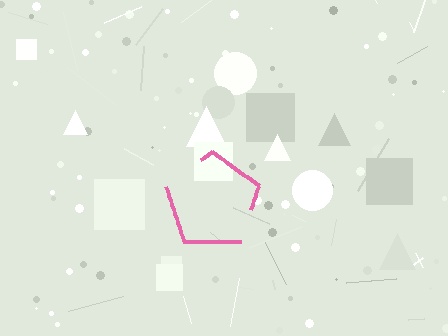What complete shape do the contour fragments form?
The contour fragments form a pentagon.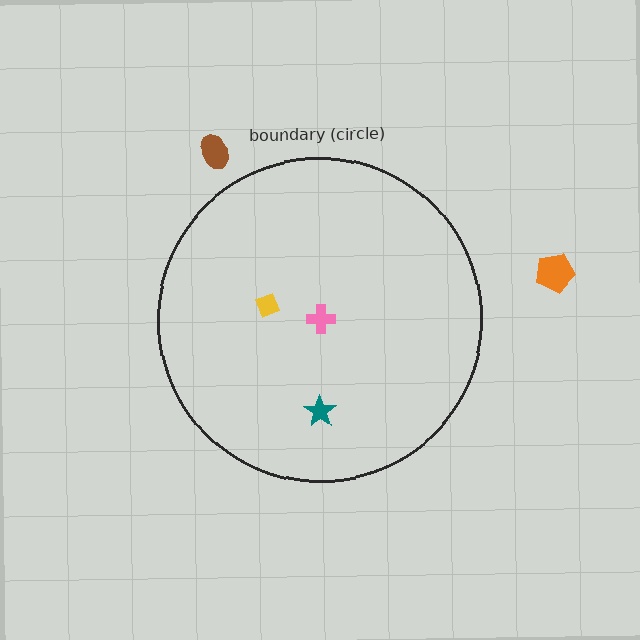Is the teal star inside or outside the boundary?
Inside.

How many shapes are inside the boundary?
3 inside, 2 outside.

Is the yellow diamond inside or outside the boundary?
Inside.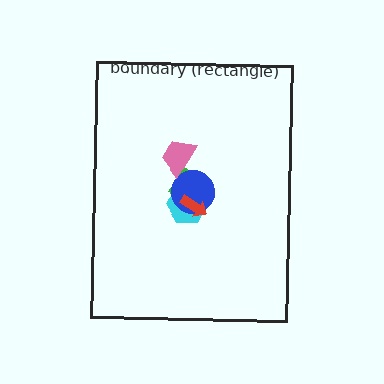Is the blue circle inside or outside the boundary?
Inside.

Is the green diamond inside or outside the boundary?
Inside.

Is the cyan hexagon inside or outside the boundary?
Inside.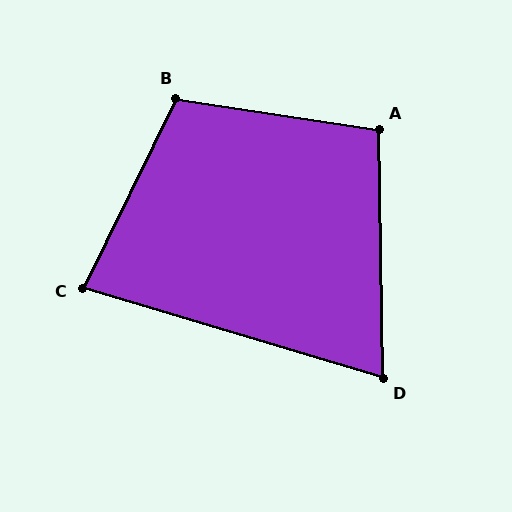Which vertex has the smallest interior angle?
D, at approximately 72 degrees.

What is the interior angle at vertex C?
Approximately 81 degrees (acute).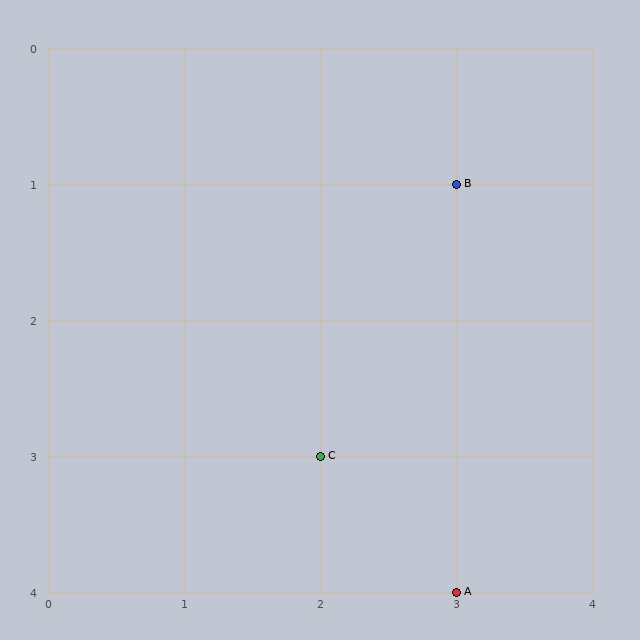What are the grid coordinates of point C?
Point C is at grid coordinates (2, 3).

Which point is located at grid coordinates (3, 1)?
Point B is at (3, 1).